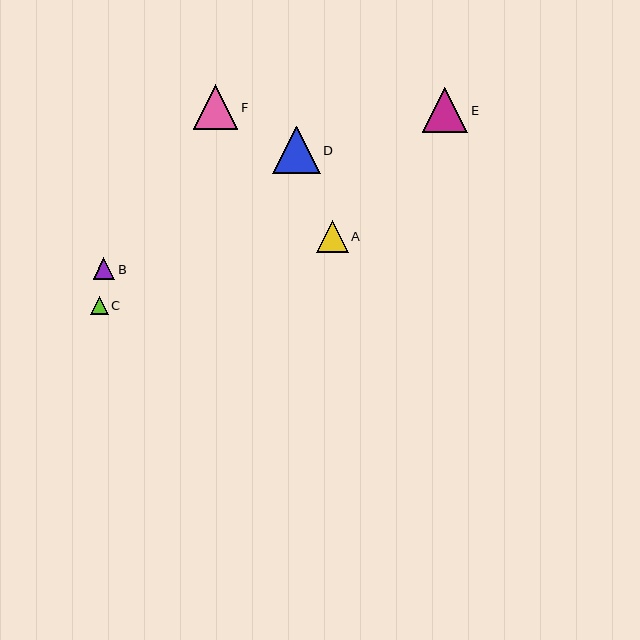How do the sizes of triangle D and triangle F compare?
Triangle D and triangle F are approximately the same size.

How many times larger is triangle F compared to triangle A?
Triangle F is approximately 1.4 times the size of triangle A.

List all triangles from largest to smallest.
From largest to smallest: D, E, F, A, B, C.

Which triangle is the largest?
Triangle D is the largest with a size of approximately 48 pixels.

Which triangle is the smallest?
Triangle C is the smallest with a size of approximately 17 pixels.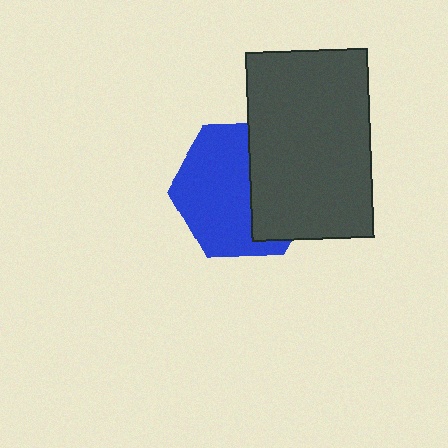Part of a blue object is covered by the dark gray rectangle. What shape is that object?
It is a hexagon.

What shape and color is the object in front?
The object in front is a dark gray rectangle.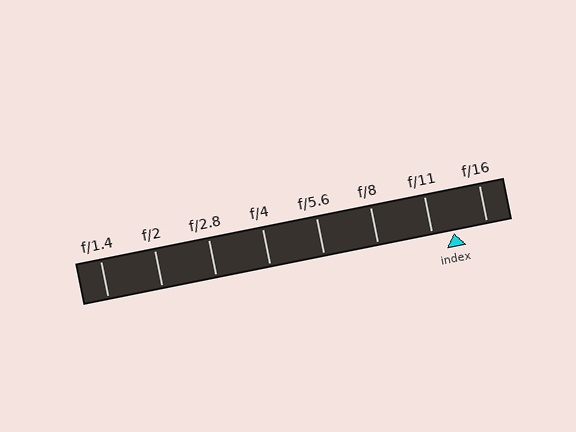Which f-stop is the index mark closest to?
The index mark is closest to f/11.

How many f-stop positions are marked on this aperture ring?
There are 8 f-stop positions marked.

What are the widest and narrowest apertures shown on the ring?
The widest aperture shown is f/1.4 and the narrowest is f/16.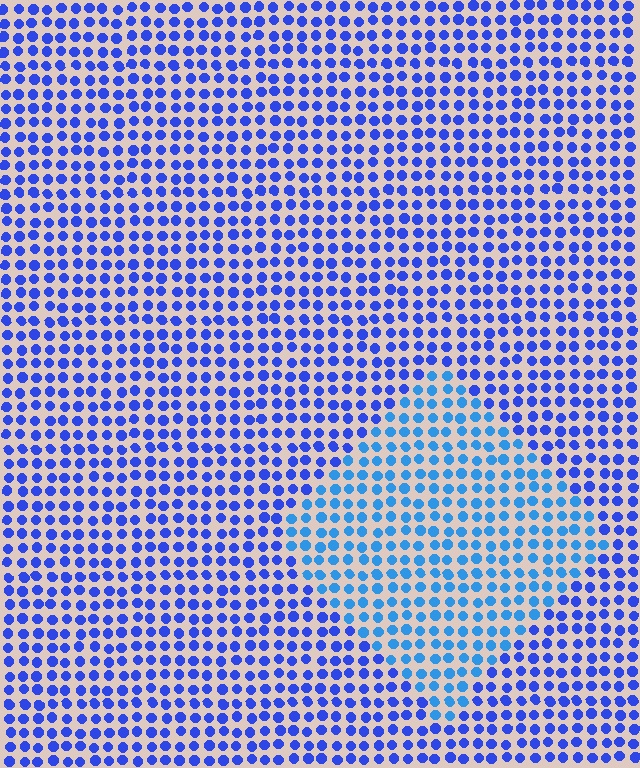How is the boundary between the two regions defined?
The boundary is defined purely by a slight shift in hue (about 26 degrees). Spacing, size, and orientation are identical on both sides.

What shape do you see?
I see a diamond.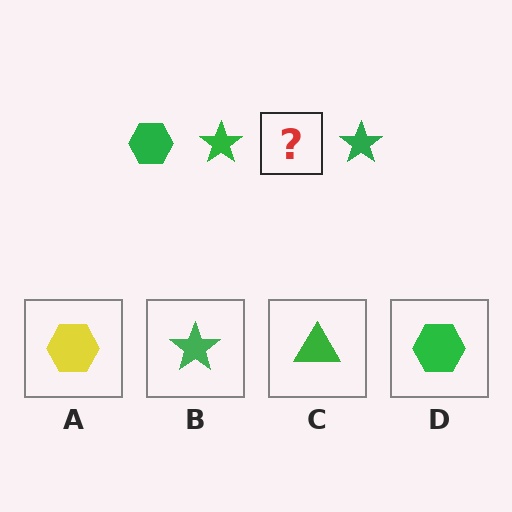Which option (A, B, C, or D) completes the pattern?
D.